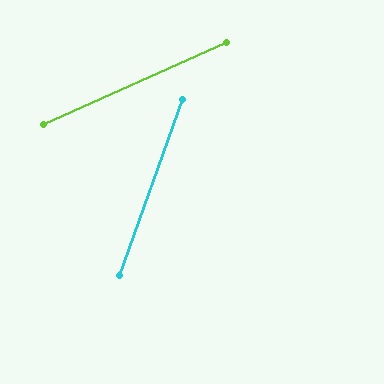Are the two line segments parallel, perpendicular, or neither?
Neither parallel nor perpendicular — they differ by about 46°.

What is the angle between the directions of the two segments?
Approximately 46 degrees.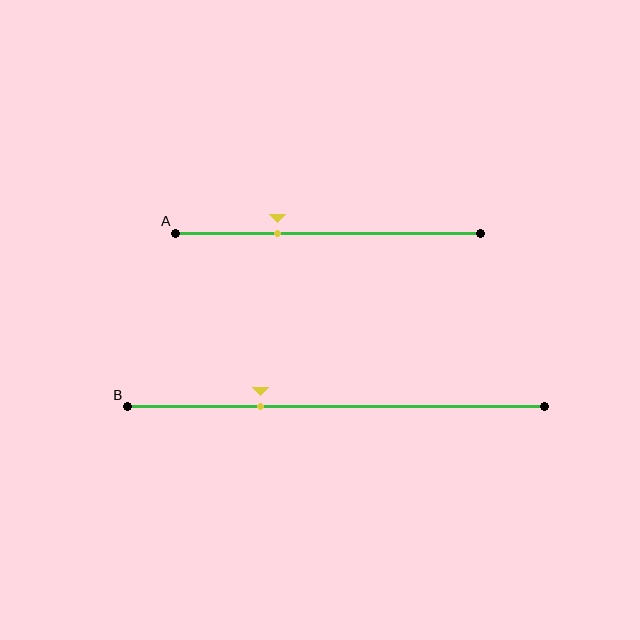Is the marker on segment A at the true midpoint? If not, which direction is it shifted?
No, the marker on segment A is shifted to the left by about 17% of the segment length.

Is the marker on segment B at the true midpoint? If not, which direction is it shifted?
No, the marker on segment B is shifted to the left by about 18% of the segment length.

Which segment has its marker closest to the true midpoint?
Segment A has its marker closest to the true midpoint.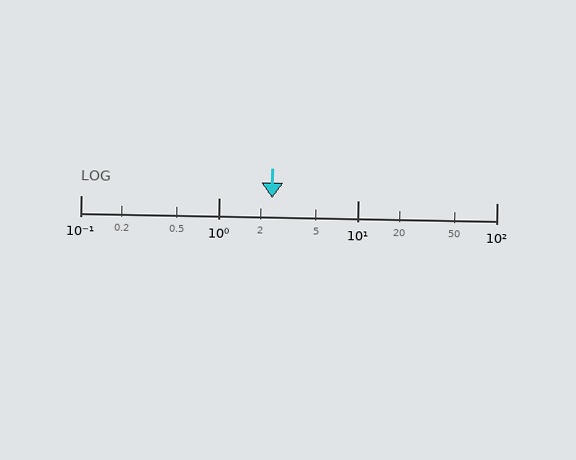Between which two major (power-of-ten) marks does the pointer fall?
The pointer is between 1 and 10.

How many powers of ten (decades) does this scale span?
The scale spans 3 decades, from 0.1 to 100.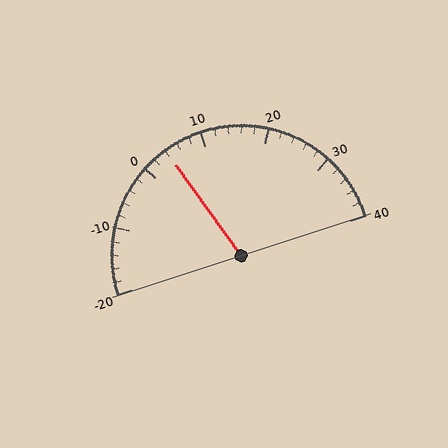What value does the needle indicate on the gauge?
The needle indicates approximately 4.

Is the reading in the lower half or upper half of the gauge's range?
The reading is in the lower half of the range (-20 to 40).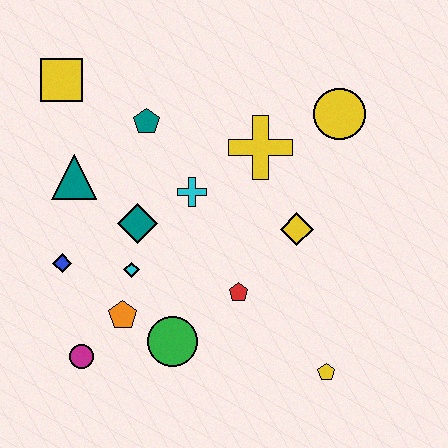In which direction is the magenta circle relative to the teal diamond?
The magenta circle is below the teal diamond.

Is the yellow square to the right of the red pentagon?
No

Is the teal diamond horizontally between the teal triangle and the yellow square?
No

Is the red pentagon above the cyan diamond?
No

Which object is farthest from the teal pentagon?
The yellow pentagon is farthest from the teal pentagon.